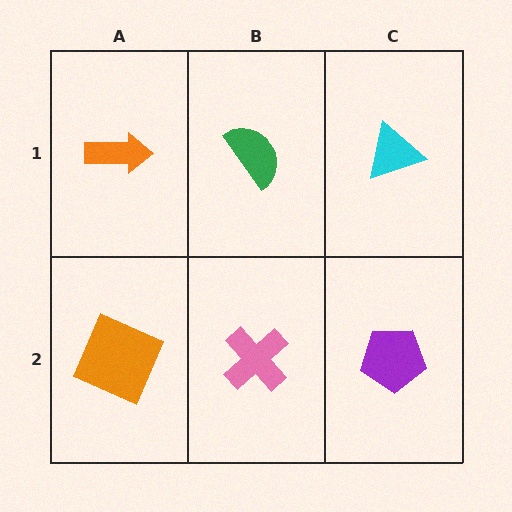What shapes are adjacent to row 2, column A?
An orange arrow (row 1, column A), a pink cross (row 2, column B).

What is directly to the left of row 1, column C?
A green semicircle.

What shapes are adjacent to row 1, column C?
A purple pentagon (row 2, column C), a green semicircle (row 1, column B).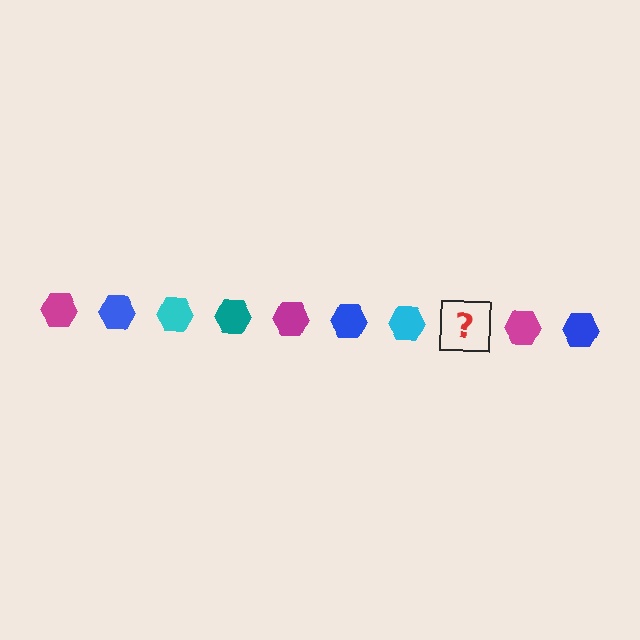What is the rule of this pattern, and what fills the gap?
The rule is that the pattern cycles through magenta, blue, cyan, teal hexagons. The gap should be filled with a teal hexagon.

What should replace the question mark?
The question mark should be replaced with a teal hexagon.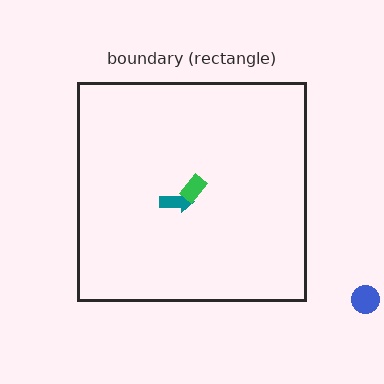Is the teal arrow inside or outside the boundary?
Inside.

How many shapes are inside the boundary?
2 inside, 1 outside.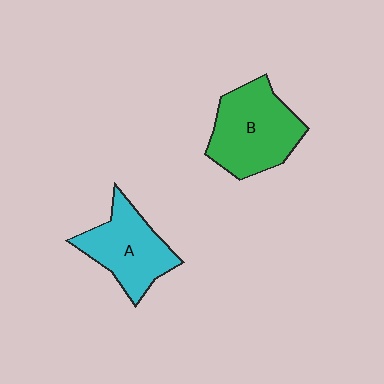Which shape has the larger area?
Shape B (green).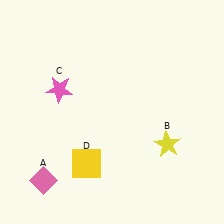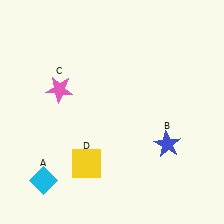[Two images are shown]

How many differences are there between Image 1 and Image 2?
There are 2 differences between the two images.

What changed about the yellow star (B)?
In Image 1, B is yellow. In Image 2, it changed to blue.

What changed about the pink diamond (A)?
In Image 1, A is pink. In Image 2, it changed to cyan.